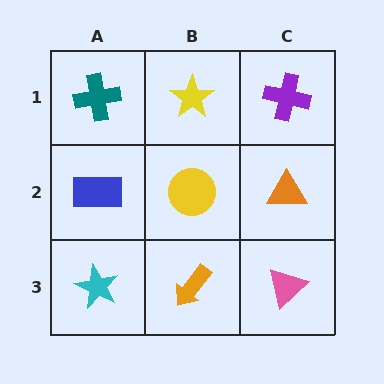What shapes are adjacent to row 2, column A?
A teal cross (row 1, column A), a cyan star (row 3, column A), a yellow circle (row 2, column B).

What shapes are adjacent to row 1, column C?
An orange triangle (row 2, column C), a yellow star (row 1, column B).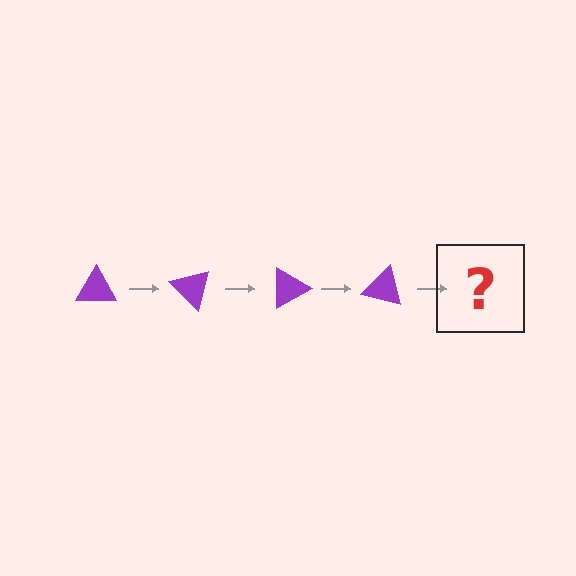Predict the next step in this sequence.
The next step is a purple triangle rotated 180 degrees.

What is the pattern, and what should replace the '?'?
The pattern is that the triangle rotates 45 degrees each step. The '?' should be a purple triangle rotated 180 degrees.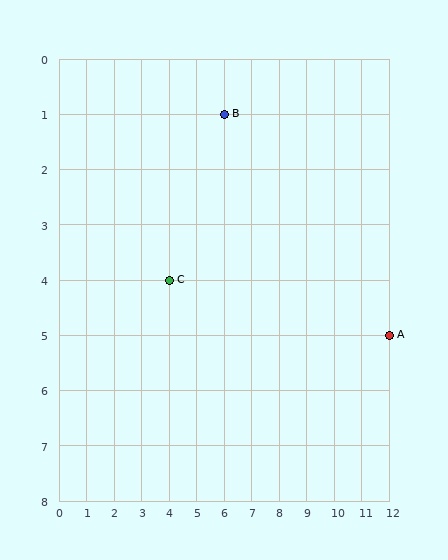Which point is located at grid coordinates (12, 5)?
Point A is at (12, 5).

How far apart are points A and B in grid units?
Points A and B are 6 columns and 4 rows apart (about 7.2 grid units diagonally).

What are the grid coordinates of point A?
Point A is at grid coordinates (12, 5).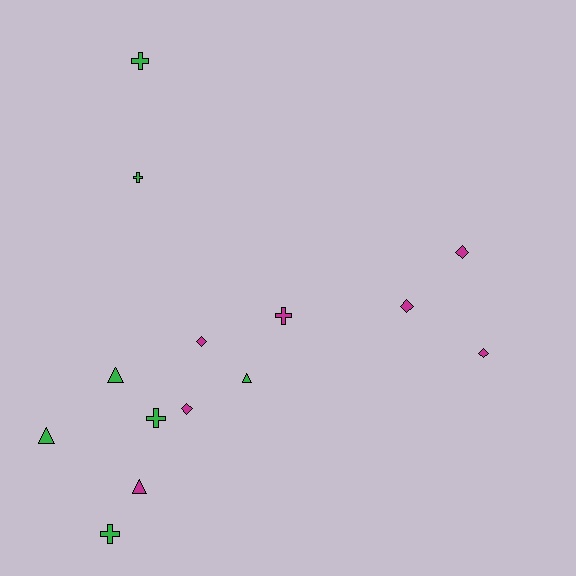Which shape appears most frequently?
Cross, with 5 objects.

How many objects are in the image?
There are 14 objects.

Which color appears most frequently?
Green, with 7 objects.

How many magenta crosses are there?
There is 1 magenta cross.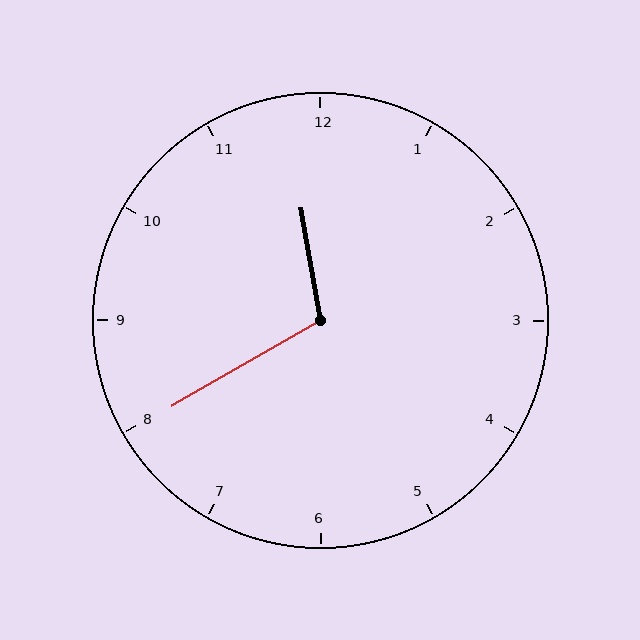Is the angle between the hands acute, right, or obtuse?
It is obtuse.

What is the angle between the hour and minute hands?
Approximately 110 degrees.